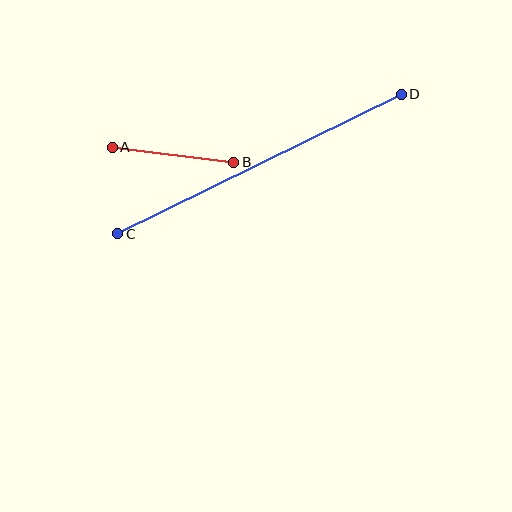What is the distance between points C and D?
The distance is approximately 316 pixels.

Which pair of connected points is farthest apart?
Points C and D are farthest apart.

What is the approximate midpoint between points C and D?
The midpoint is at approximately (259, 164) pixels.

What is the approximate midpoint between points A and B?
The midpoint is at approximately (173, 155) pixels.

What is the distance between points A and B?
The distance is approximately 122 pixels.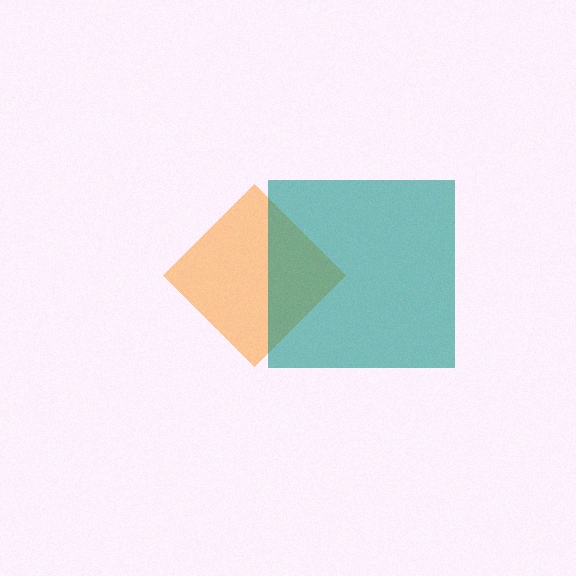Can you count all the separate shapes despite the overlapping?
Yes, there are 2 separate shapes.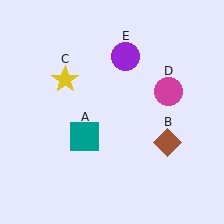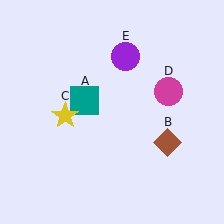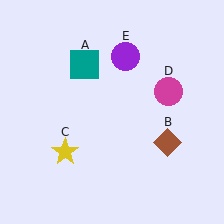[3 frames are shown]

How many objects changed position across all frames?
2 objects changed position: teal square (object A), yellow star (object C).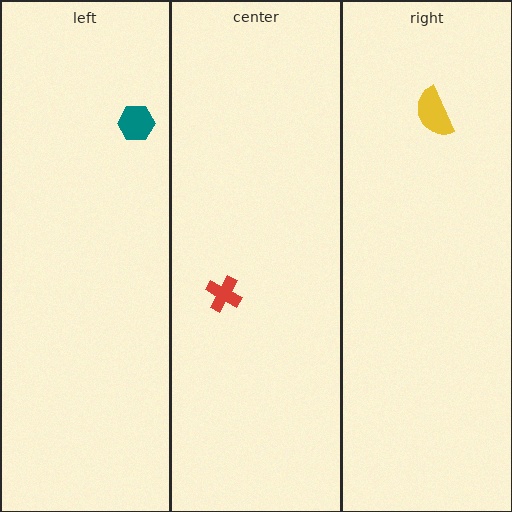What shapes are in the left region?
The teal hexagon.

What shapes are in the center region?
The red cross.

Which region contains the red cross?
The center region.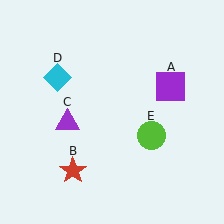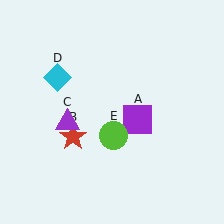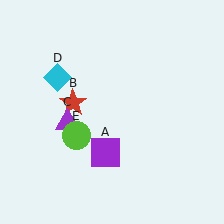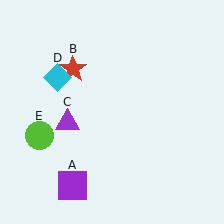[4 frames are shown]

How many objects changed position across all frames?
3 objects changed position: purple square (object A), red star (object B), lime circle (object E).